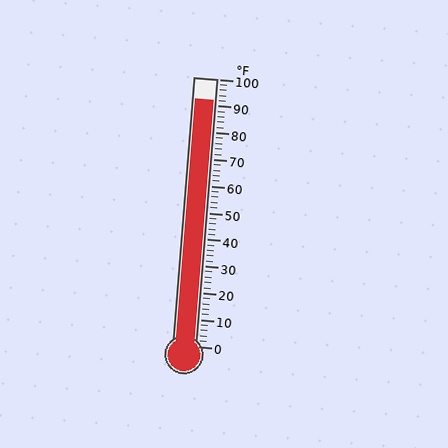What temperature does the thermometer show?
The thermometer shows approximately 92°F.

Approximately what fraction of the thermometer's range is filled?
The thermometer is filled to approximately 90% of its range.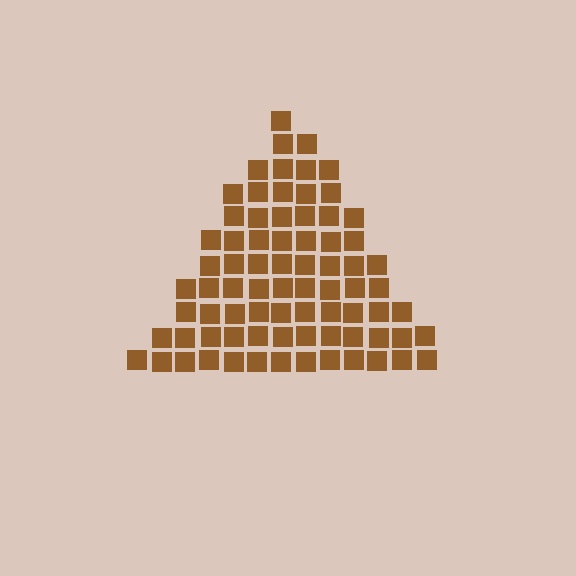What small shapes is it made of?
It is made of small squares.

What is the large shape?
The large shape is a triangle.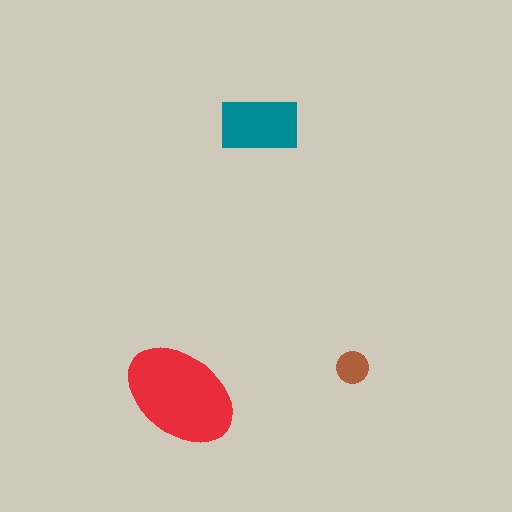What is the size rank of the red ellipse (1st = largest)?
1st.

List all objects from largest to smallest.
The red ellipse, the teal rectangle, the brown circle.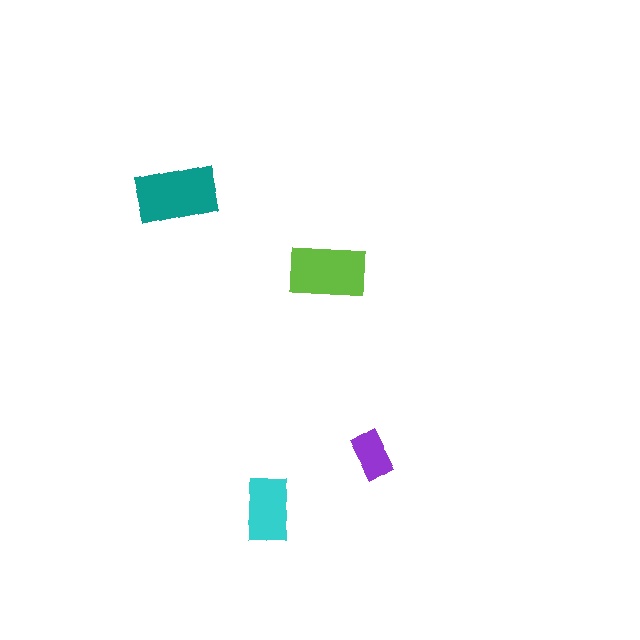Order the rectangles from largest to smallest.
the teal one, the lime one, the cyan one, the purple one.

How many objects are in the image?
There are 4 objects in the image.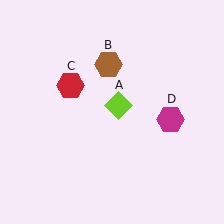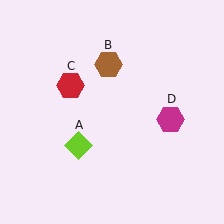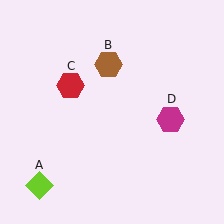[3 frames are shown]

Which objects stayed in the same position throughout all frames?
Brown hexagon (object B) and red hexagon (object C) and magenta hexagon (object D) remained stationary.